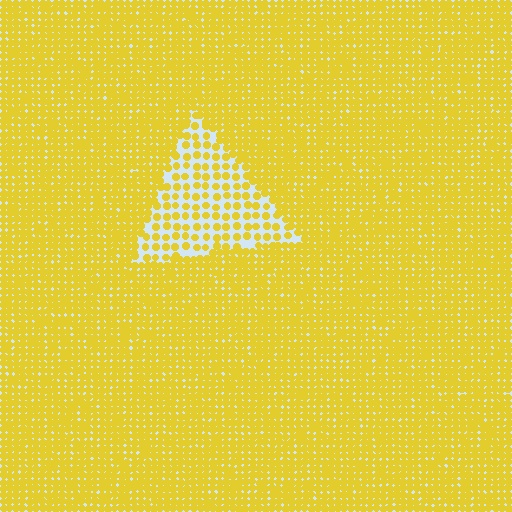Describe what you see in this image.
The image contains small yellow elements arranged at two different densities. A triangle-shaped region is visible where the elements are less densely packed than the surrounding area.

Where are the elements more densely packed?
The elements are more densely packed outside the triangle boundary.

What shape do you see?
I see a triangle.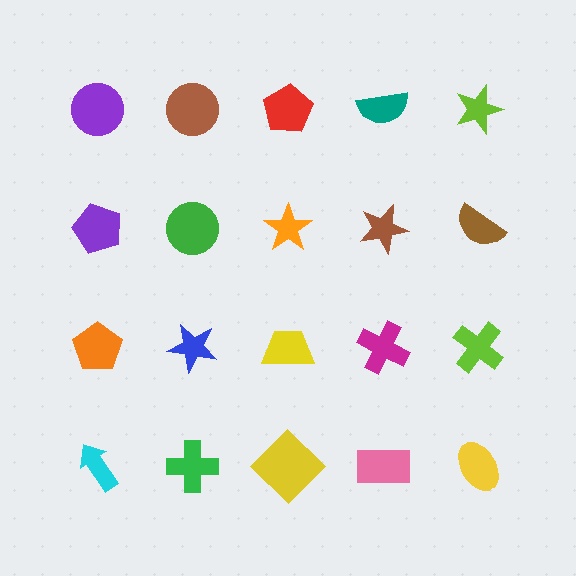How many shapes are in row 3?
5 shapes.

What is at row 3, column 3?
A yellow trapezoid.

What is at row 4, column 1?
A cyan arrow.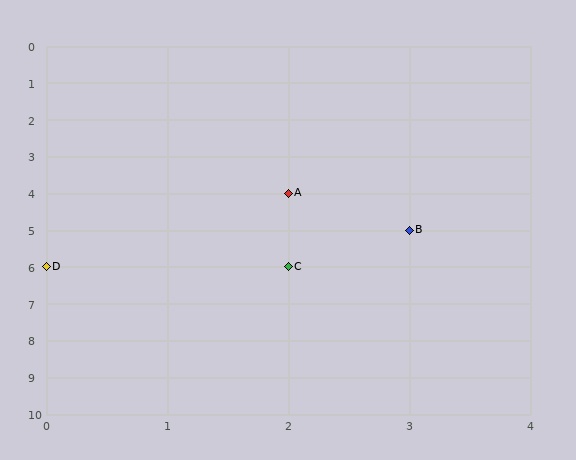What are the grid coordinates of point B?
Point B is at grid coordinates (3, 5).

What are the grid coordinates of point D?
Point D is at grid coordinates (0, 6).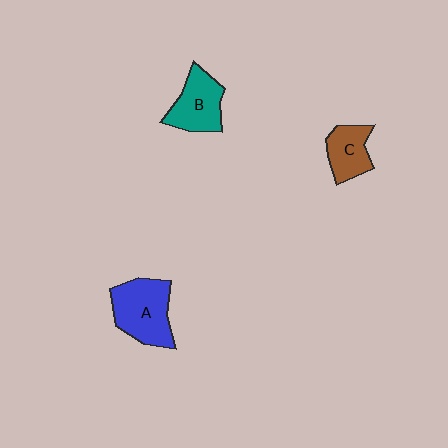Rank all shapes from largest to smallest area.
From largest to smallest: A (blue), B (teal), C (brown).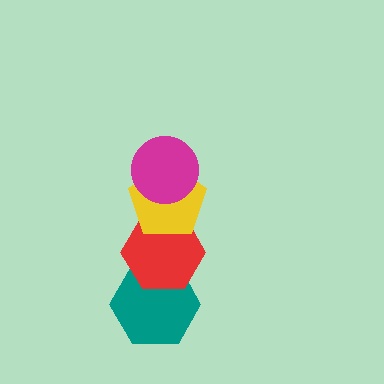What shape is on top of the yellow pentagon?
The magenta circle is on top of the yellow pentagon.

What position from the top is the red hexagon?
The red hexagon is 3rd from the top.